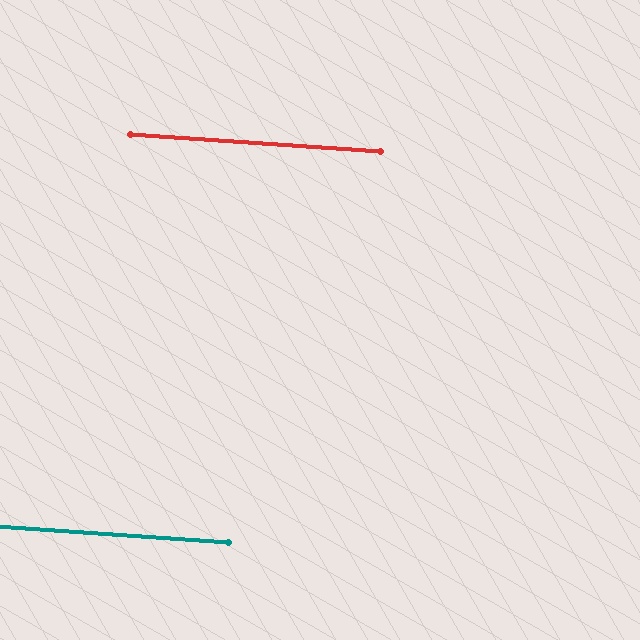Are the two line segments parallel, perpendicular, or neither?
Parallel — their directions differ by only 0.0°.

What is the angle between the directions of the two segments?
Approximately 0 degrees.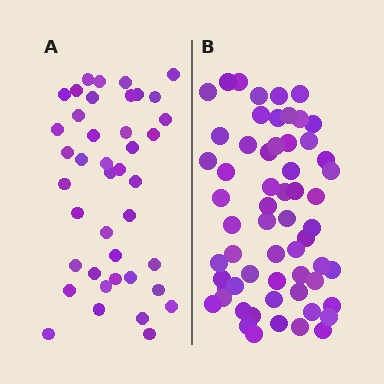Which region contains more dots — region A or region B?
Region B (the right region) has more dots.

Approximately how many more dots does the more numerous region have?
Region B has approximately 20 more dots than region A.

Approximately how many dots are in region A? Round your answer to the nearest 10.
About 40 dots. (The exact count is 41, which rounds to 40.)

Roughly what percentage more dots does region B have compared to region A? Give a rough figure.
About 45% more.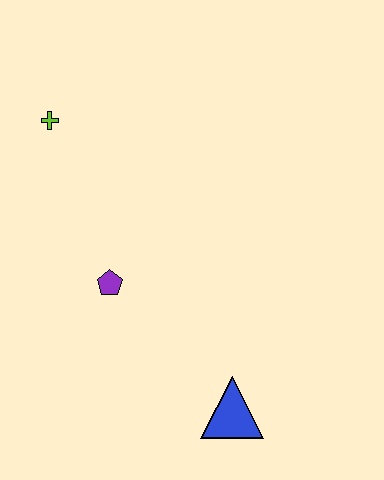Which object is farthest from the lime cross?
The blue triangle is farthest from the lime cross.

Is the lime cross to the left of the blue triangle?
Yes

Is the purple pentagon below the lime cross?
Yes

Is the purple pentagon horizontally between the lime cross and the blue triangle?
Yes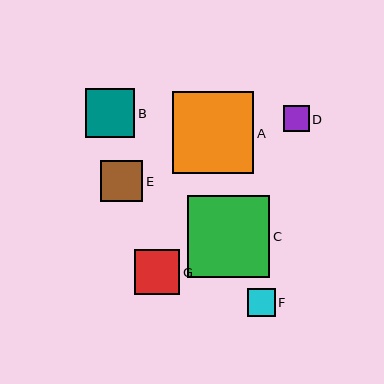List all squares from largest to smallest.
From largest to smallest: C, A, B, G, E, F, D.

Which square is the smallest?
Square D is the smallest with a size of approximately 25 pixels.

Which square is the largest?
Square C is the largest with a size of approximately 82 pixels.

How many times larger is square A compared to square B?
Square A is approximately 1.7 times the size of square B.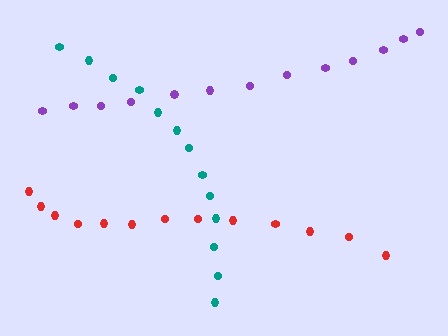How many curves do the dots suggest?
There are 3 distinct paths.